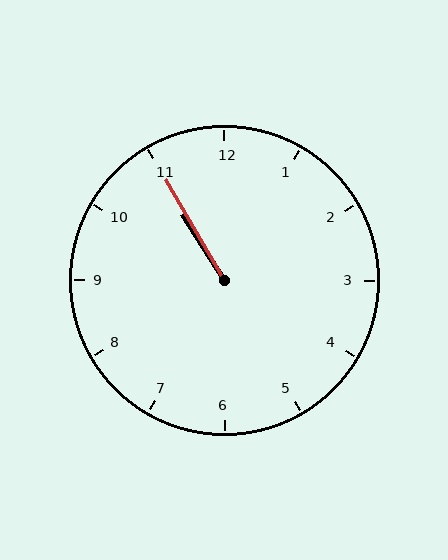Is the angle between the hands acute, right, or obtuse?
It is acute.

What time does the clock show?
10:55.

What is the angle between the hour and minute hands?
Approximately 2 degrees.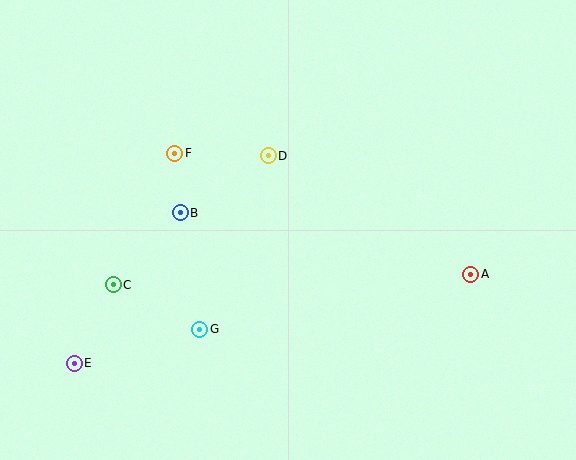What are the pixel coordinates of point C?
Point C is at (113, 285).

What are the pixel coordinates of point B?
Point B is at (180, 213).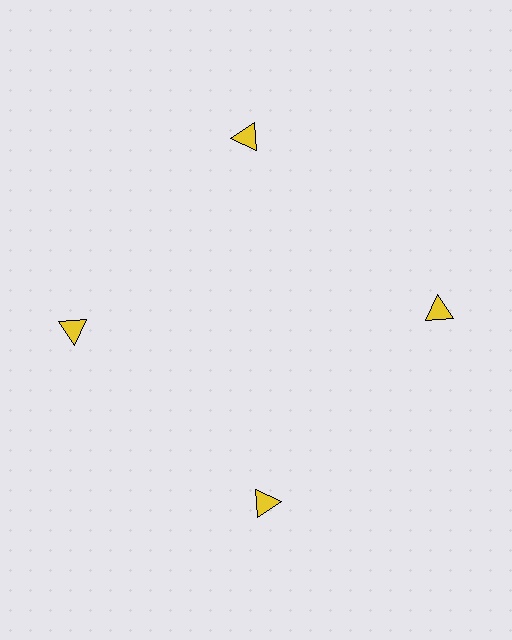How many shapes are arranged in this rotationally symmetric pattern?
There are 4 shapes, arranged in 4 groups of 1.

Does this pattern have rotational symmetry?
Yes, this pattern has 4-fold rotational symmetry. It looks the same after rotating 90 degrees around the center.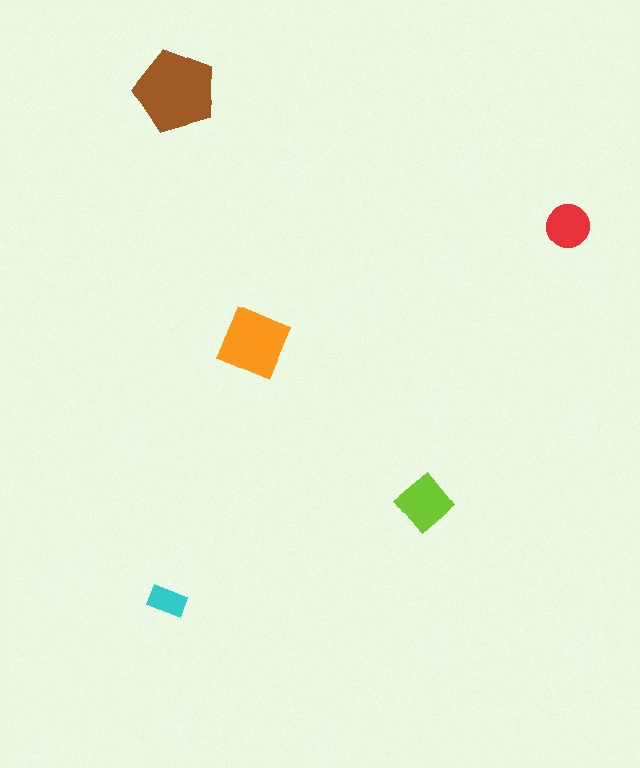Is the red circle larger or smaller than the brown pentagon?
Smaller.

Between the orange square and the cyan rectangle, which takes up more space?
The orange square.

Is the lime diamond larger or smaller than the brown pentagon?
Smaller.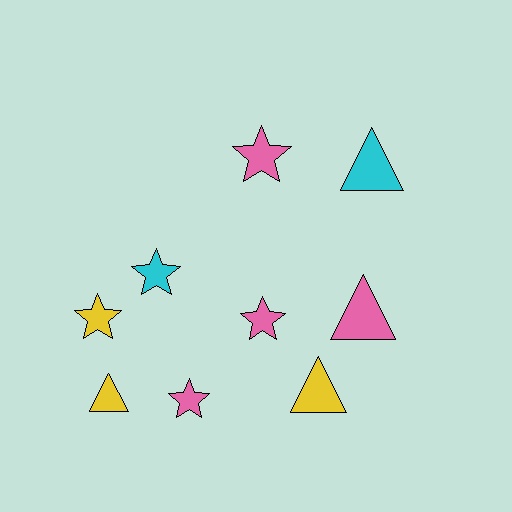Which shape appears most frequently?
Star, with 5 objects.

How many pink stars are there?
There are 3 pink stars.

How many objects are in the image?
There are 9 objects.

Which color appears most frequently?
Pink, with 4 objects.